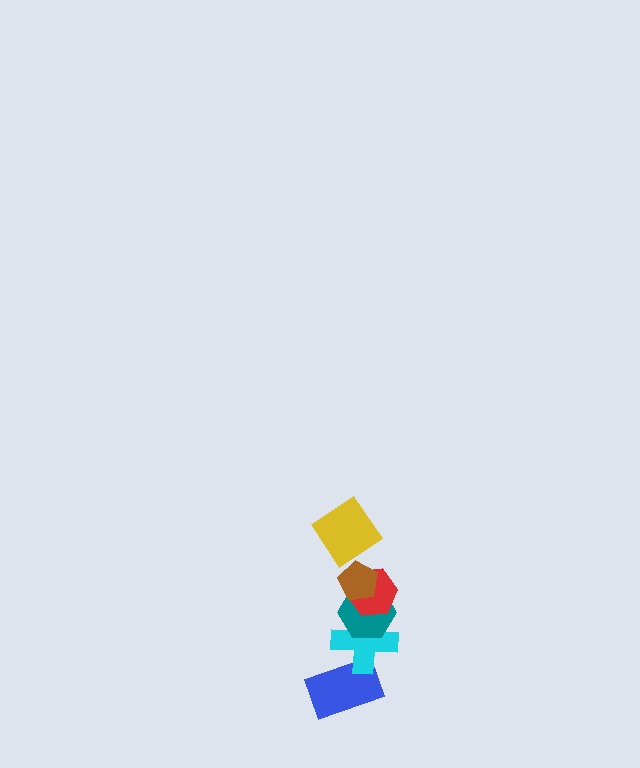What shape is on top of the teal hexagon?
The red hexagon is on top of the teal hexagon.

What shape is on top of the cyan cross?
The teal hexagon is on top of the cyan cross.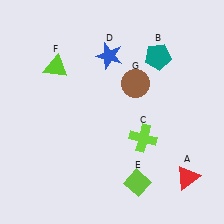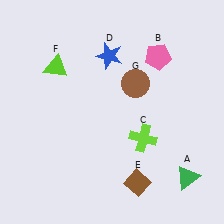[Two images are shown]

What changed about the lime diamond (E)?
In Image 1, E is lime. In Image 2, it changed to brown.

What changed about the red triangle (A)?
In Image 1, A is red. In Image 2, it changed to green.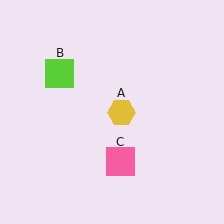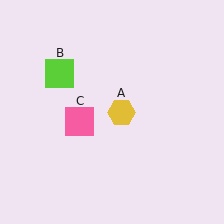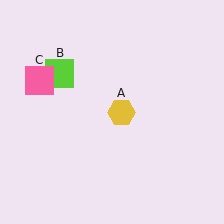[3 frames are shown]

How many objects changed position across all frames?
1 object changed position: pink square (object C).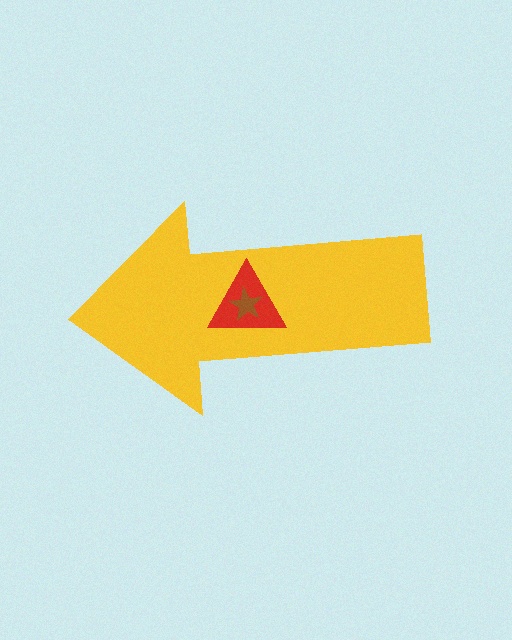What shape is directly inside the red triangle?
The brown star.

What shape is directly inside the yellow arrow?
The red triangle.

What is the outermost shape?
The yellow arrow.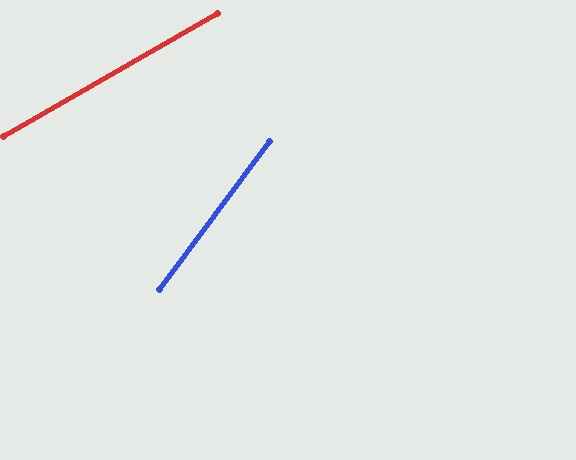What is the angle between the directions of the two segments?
Approximately 24 degrees.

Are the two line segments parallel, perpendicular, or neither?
Neither parallel nor perpendicular — they differ by about 24°.